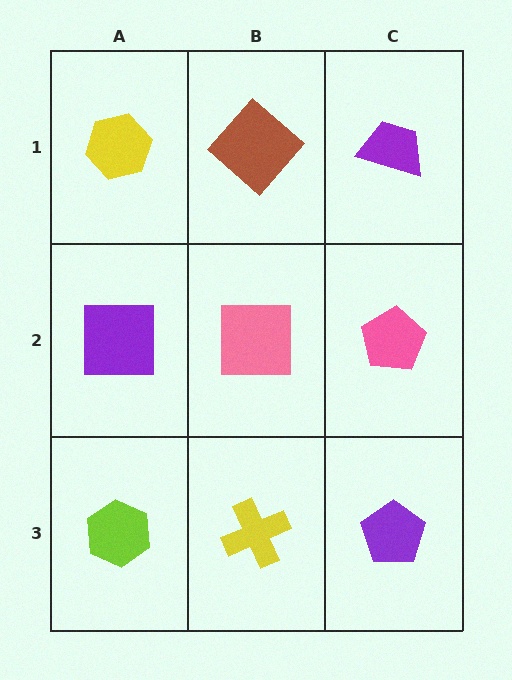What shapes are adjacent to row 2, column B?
A brown diamond (row 1, column B), a yellow cross (row 3, column B), a purple square (row 2, column A), a pink pentagon (row 2, column C).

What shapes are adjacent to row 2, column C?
A purple trapezoid (row 1, column C), a purple pentagon (row 3, column C), a pink square (row 2, column B).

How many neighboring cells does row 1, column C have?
2.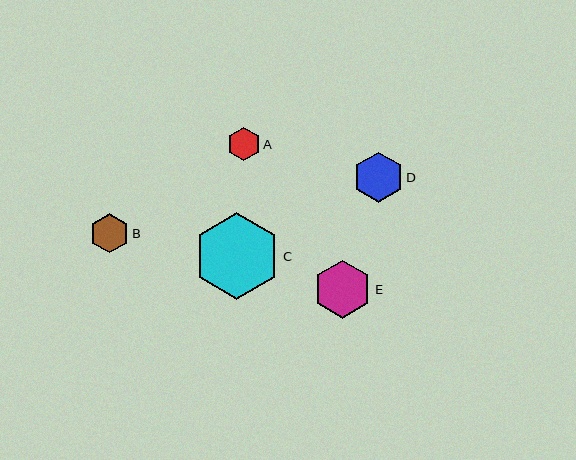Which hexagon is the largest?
Hexagon C is the largest with a size of approximately 87 pixels.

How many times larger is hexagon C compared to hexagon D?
Hexagon C is approximately 1.7 times the size of hexagon D.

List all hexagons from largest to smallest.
From largest to smallest: C, E, D, B, A.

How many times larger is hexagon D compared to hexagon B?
Hexagon D is approximately 1.3 times the size of hexagon B.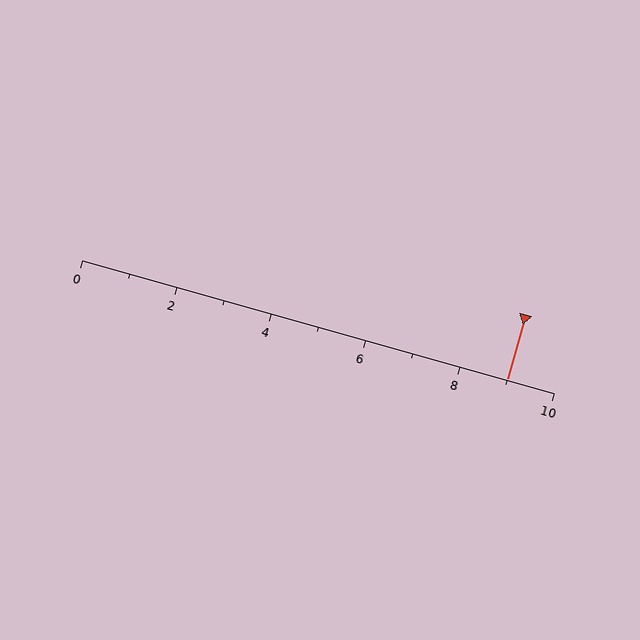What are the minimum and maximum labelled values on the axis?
The axis runs from 0 to 10.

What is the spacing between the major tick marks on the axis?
The major ticks are spaced 2 apart.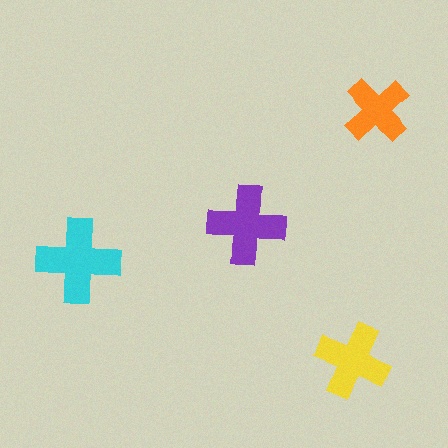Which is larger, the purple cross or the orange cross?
The purple one.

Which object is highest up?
The orange cross is topmost.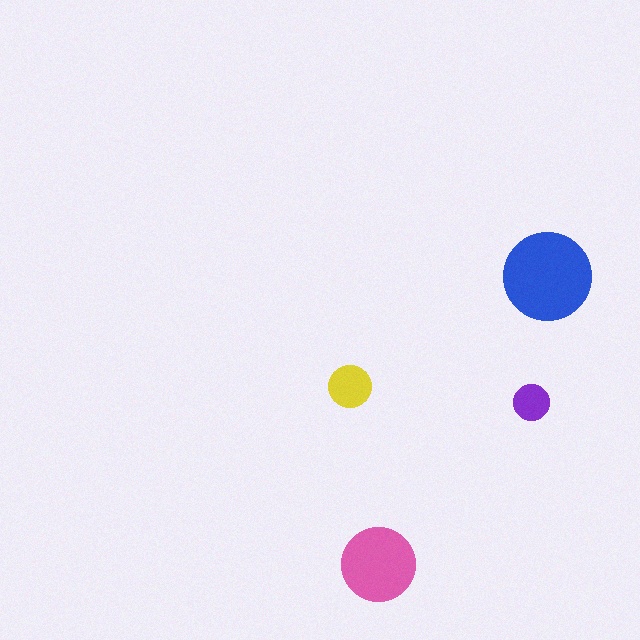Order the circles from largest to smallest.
the blue one, the pink one, the yellow one, the purple one.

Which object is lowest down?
The pink circle is bottommost.